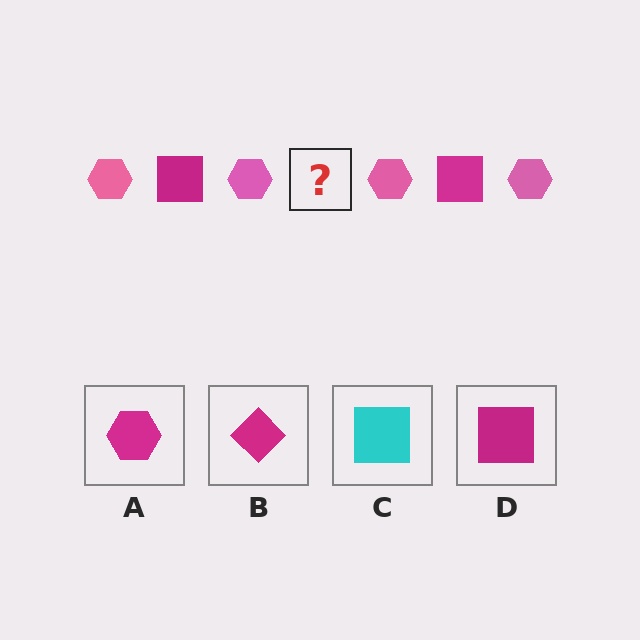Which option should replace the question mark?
Option D.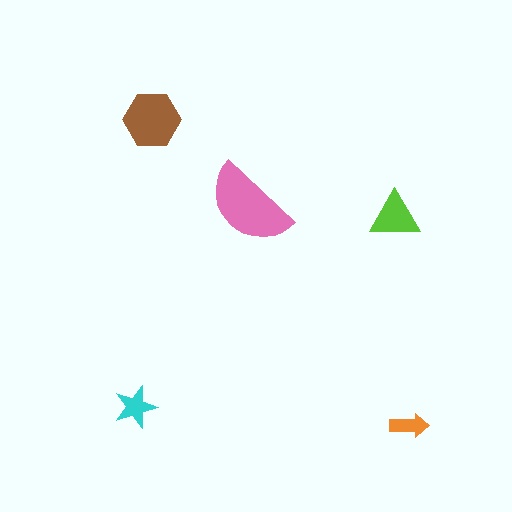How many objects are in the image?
There are 5 objects in the image.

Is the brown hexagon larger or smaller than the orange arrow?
Larger.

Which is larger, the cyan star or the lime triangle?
The lime triangle.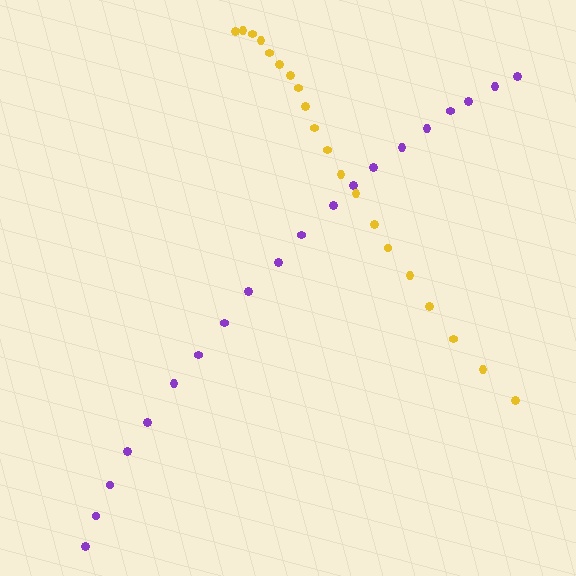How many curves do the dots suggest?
There are 2 distinct paths.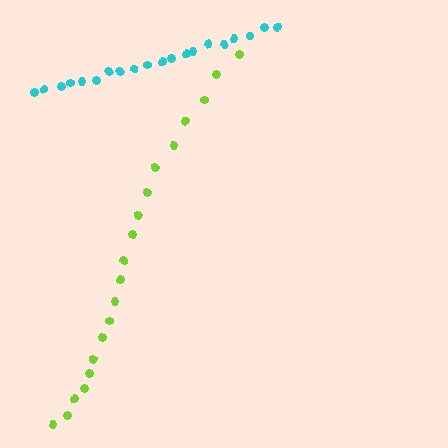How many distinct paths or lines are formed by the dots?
There are 2 distinct paths.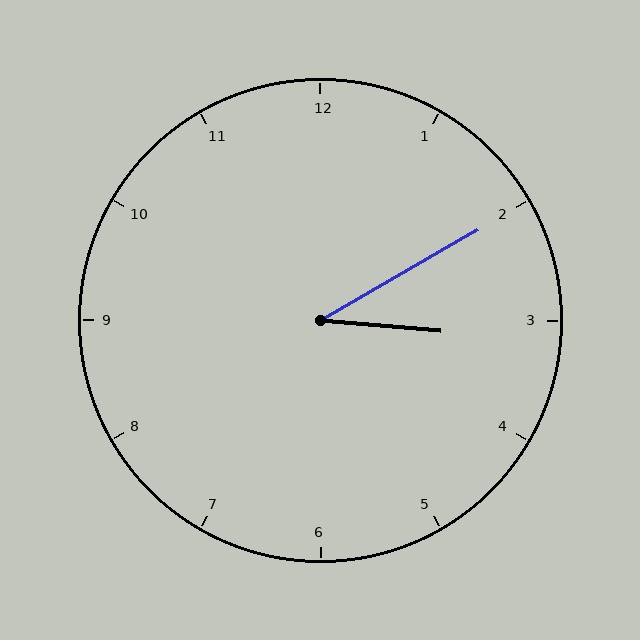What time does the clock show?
3:10.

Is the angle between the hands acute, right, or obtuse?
It is acute.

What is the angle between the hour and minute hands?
Approximately 35 degrees.